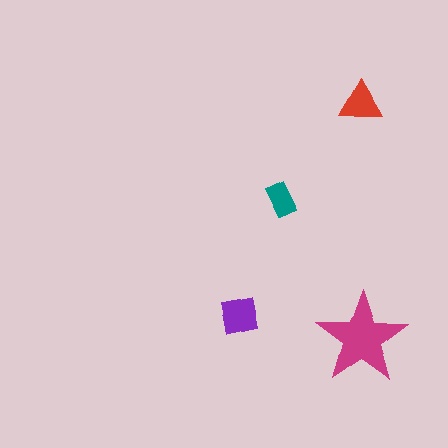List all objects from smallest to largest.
The teal rectangle, the red triangle, the purple square, the magenta star.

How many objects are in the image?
There are 4 objects in the image.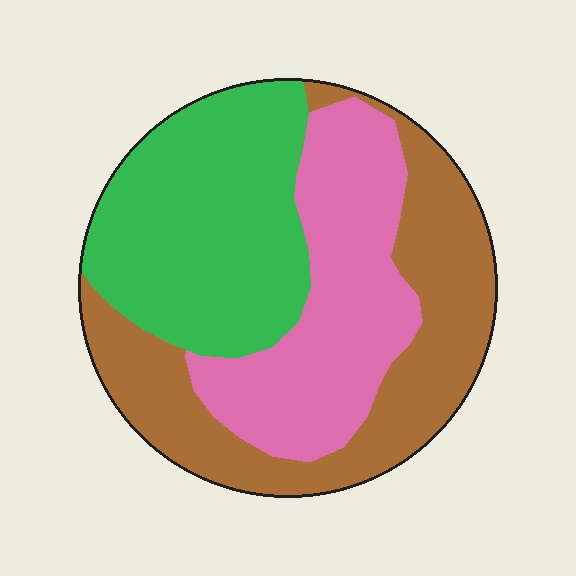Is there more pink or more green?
Green.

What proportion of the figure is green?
Green covers roughly 35% of the figure.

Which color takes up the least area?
Pink, at roughly 30%.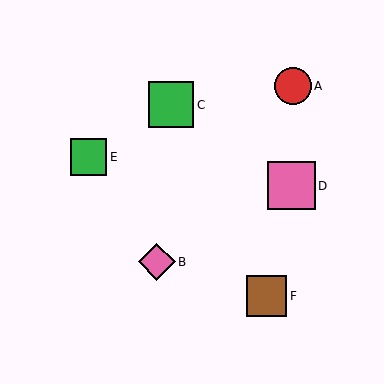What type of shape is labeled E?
Shape E is a green square.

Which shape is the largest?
The pink square (labeled D) is the largest.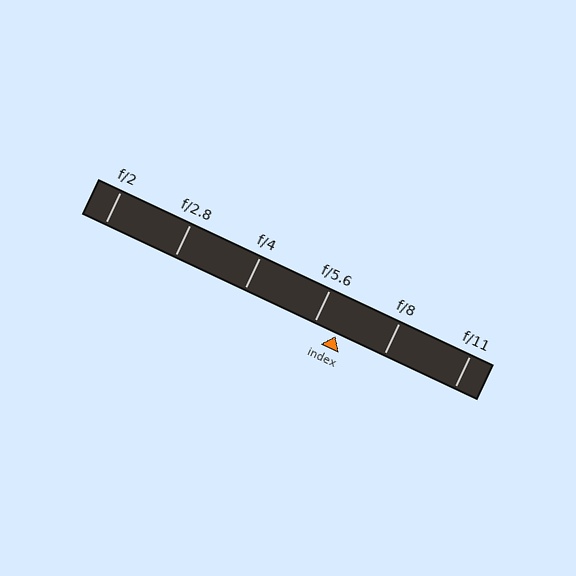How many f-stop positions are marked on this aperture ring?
There are 6 f-stop positions marked.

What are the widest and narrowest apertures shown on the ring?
The widest aperture shown is f/2 and the narrowest is f/11.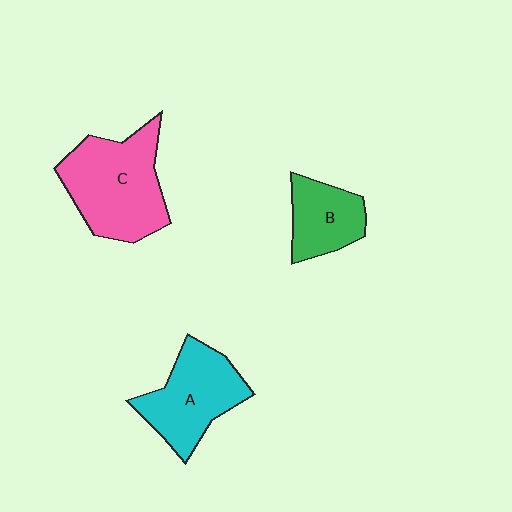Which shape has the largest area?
Shape C (pink).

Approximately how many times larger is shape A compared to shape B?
Approximately 1.5 times.